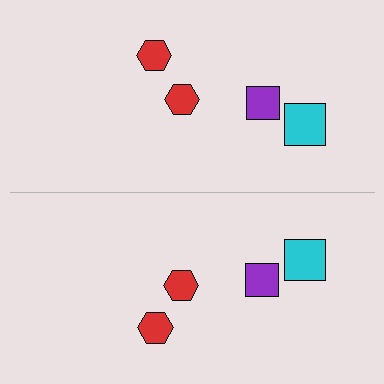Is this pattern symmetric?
Yes, this pattern has bilateral (reflection) symmetry.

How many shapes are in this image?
There are 8 shapes in this image.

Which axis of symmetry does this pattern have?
The pattern has a horizontal axis of symmetry running through the center of the image.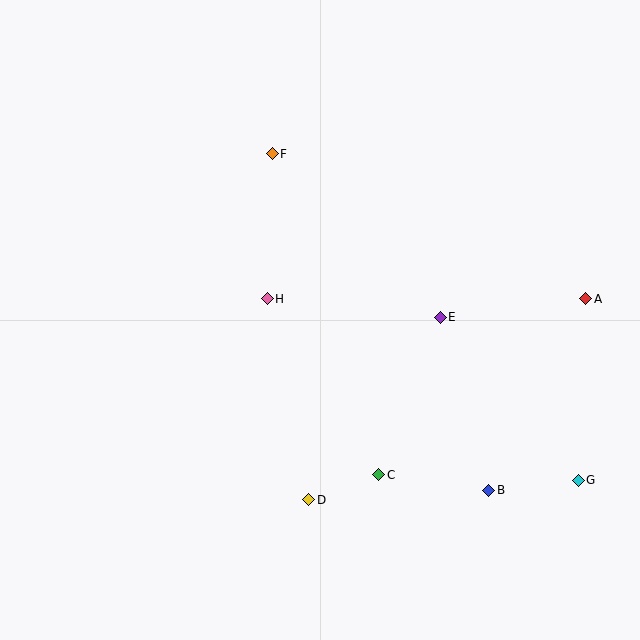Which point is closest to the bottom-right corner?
Point G is closest to the bottom-right corner.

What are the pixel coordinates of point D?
Point D is at (309, 500).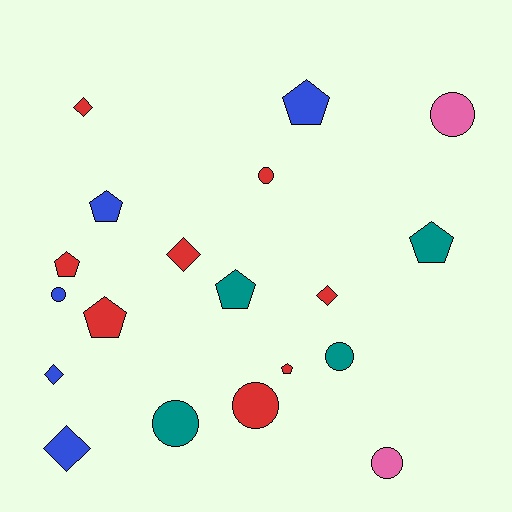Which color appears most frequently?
Red, with 8 objects.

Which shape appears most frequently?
Pentagon, with 7 objects.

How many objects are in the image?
There are 19 objects.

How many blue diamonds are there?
There are 2 blue diamonds.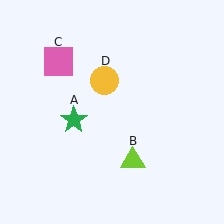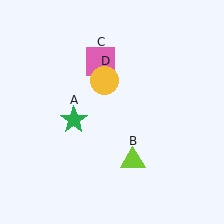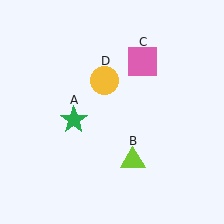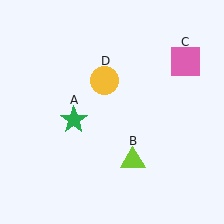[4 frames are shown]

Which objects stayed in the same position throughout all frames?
Green star (object A) and lime triangle (object B) and yellow circle (object D) remained stationary.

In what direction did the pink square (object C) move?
The pink square (object C) moved right.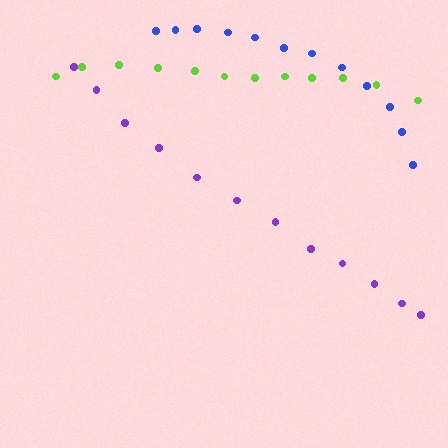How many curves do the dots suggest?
There are 3 distinct paths.